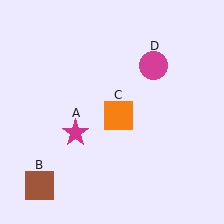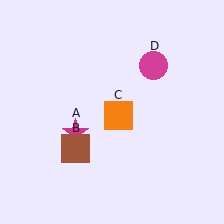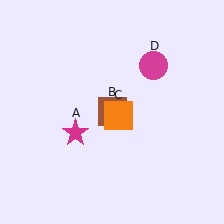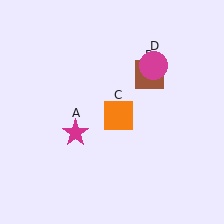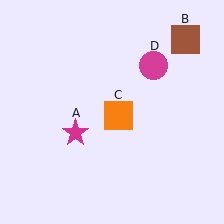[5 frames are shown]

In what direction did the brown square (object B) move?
The brown square (object B) moved up and to the right.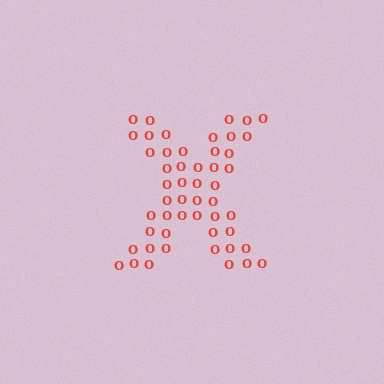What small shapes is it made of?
It is made of small letter O's.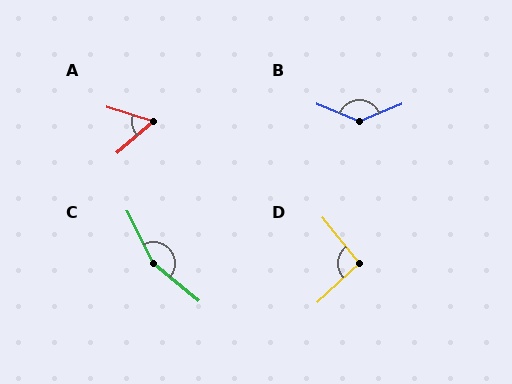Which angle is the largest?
C, at approximately 156 degrees.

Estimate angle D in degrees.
Approximately 93 degrees.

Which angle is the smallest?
A, at approximately 59 degrees.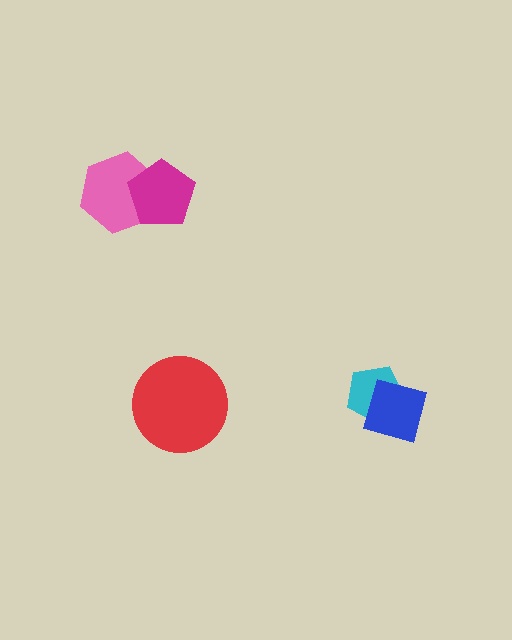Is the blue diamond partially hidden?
No, no other shape covers it.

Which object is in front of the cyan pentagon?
The blue diamond is in front of the cyan pentagon.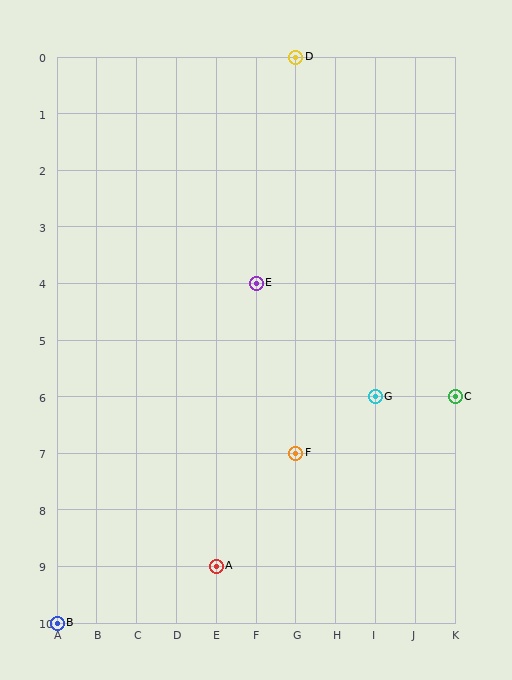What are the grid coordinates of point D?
Point D is at grid coordinates (G, 0).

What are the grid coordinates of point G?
Point G is at grid coordinates (I, 6).